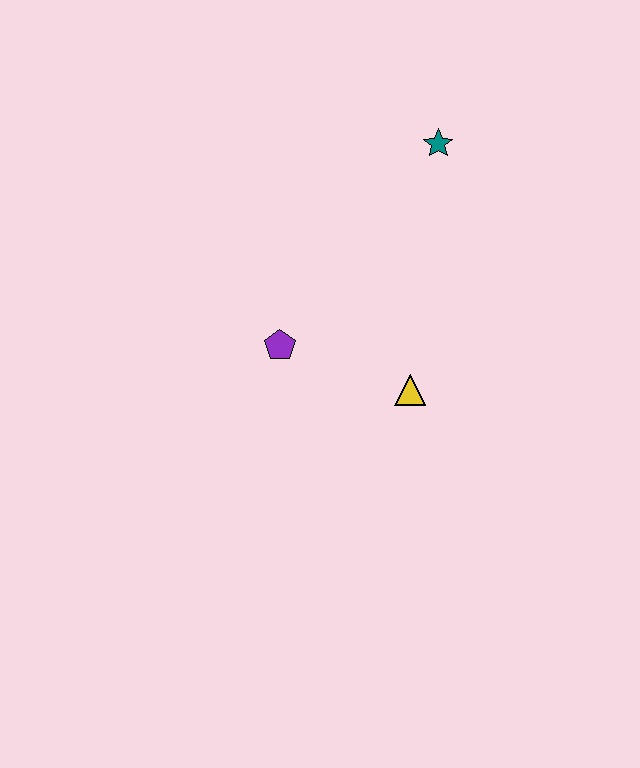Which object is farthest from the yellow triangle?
The teal star is farthest from the yellow triangle.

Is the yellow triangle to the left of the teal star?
Yes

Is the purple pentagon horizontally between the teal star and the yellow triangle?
No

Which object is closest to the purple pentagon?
The yellow triangle is closest to the purple pentagon.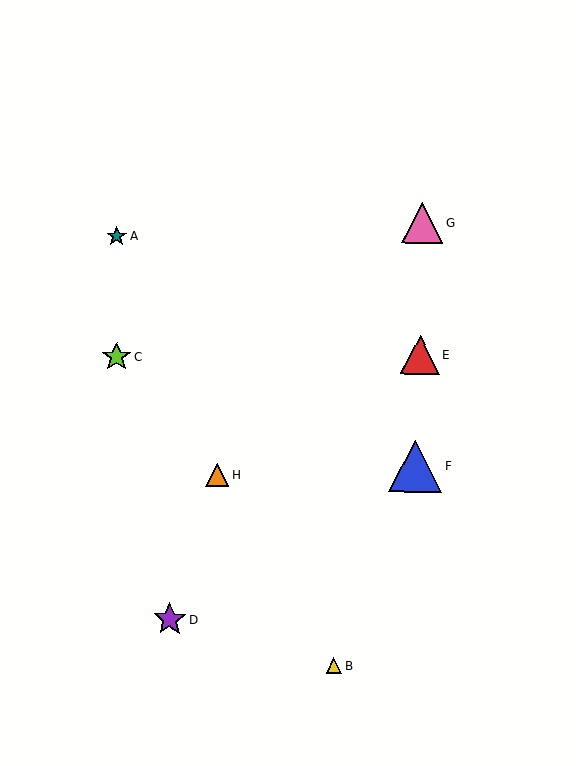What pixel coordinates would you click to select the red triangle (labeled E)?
Click at (420, 355) to select the red triangle E.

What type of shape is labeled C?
Shape C is a lime star.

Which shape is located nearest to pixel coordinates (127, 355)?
The lime star (labeled C) at (117, 357) is nearest to that location.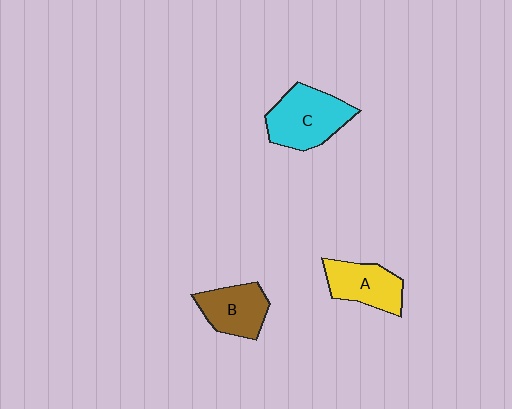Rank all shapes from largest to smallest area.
From largest to smallest: C (cyan), A (yellow), B (brown).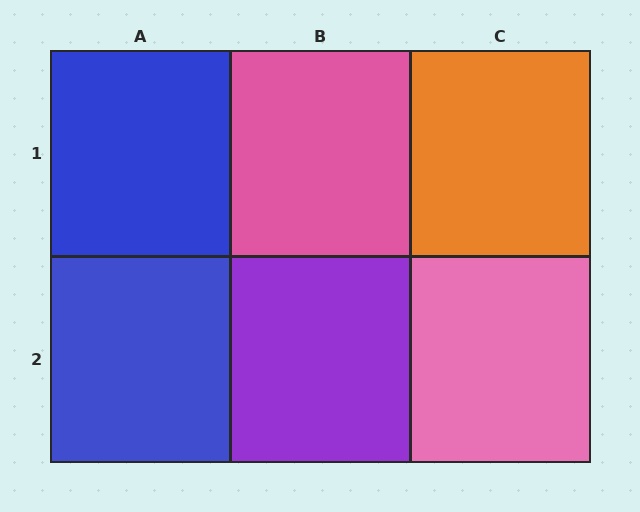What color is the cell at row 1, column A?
Blue.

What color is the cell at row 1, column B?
Pink.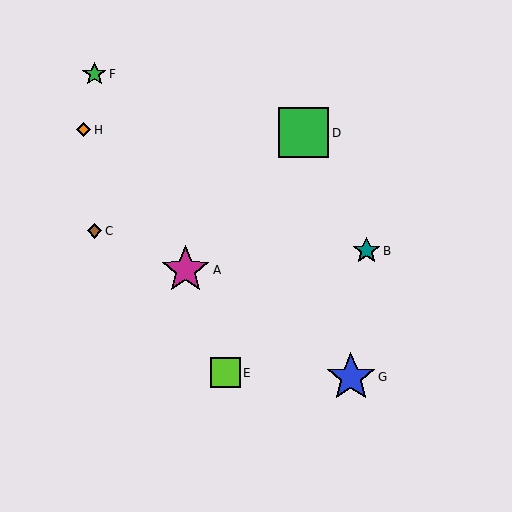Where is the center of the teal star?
The center of the teal star is at (367, 251).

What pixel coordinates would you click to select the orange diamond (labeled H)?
Click at (84, 130) to select the orange diamond H.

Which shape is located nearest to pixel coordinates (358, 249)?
The teal star (labeled B) at (367, 251) is nearest to that location.